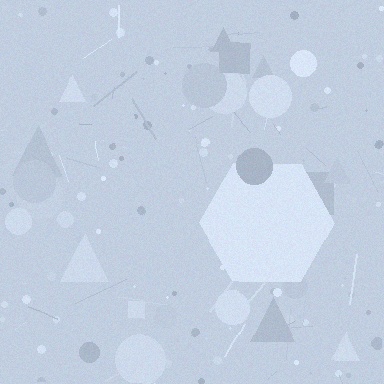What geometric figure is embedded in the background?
A hexagon is embedded in the background.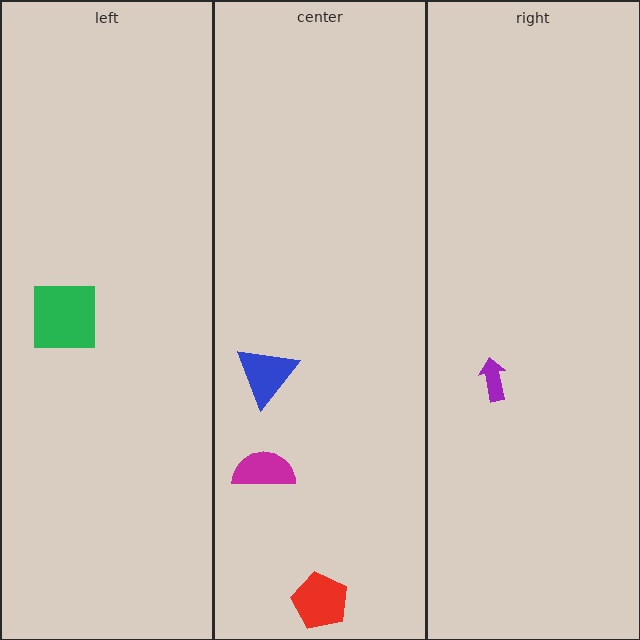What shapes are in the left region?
The green square.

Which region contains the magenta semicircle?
The center region.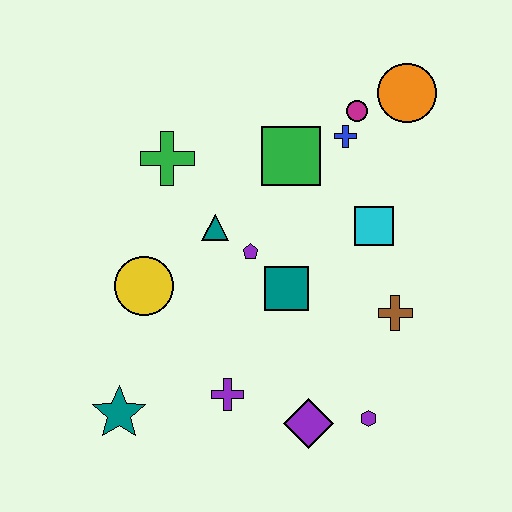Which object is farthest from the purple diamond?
The orange circle is farthest from the purple diamond.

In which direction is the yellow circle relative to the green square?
The yellow circle is to the left of the green square.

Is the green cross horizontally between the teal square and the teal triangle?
No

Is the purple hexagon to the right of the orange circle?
No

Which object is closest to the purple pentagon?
The teal triangle is closest to the purple pentagon.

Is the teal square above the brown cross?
Yes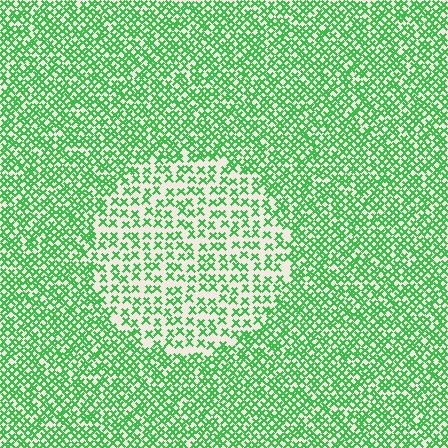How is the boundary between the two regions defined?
The boundary is defined by a change in element density (approximately 1.9x ratio). All elements are the same color, size, and shape.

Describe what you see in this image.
The image contains small green elements arranged at two different densities. A circle-shaped region is visible where the elements are less densely packed than the surrounding area.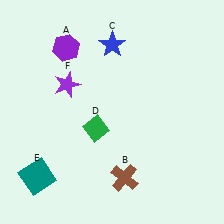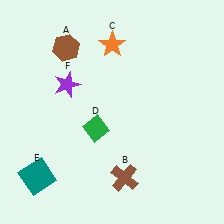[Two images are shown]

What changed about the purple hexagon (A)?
In Image 1, A is purple. In Image 2, it changed to brown.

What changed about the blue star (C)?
In Image 1, C is blue. In Image 2, it changed to orange.